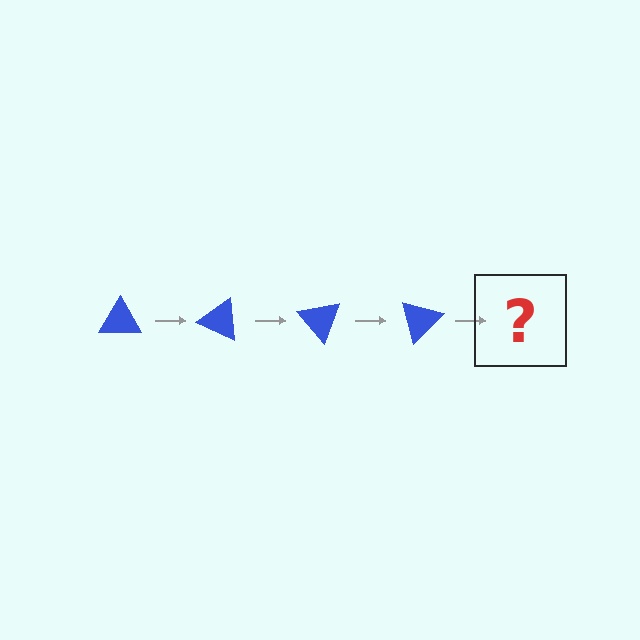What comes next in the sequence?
The next element should be a blue triangle rotated 100 degrees.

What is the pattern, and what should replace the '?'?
The pattern is that the triangle rotates 25 degrees each step. The '?' should be a blue triangle rotated 100 degrees.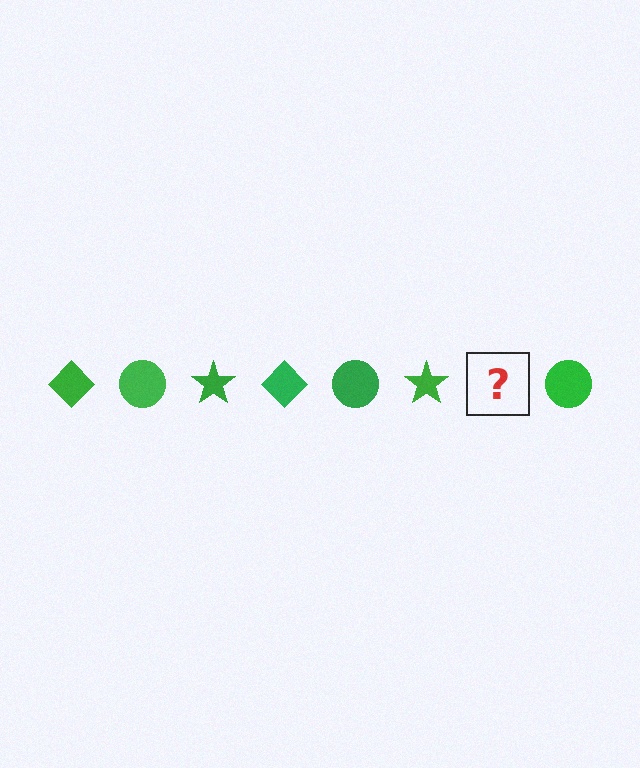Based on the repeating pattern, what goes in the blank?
The blank should be a green diamond.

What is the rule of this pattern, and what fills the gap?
The rule is that the pattern cycles through diamond, circle, star shapes in green. The gap should be filled with a green diamond.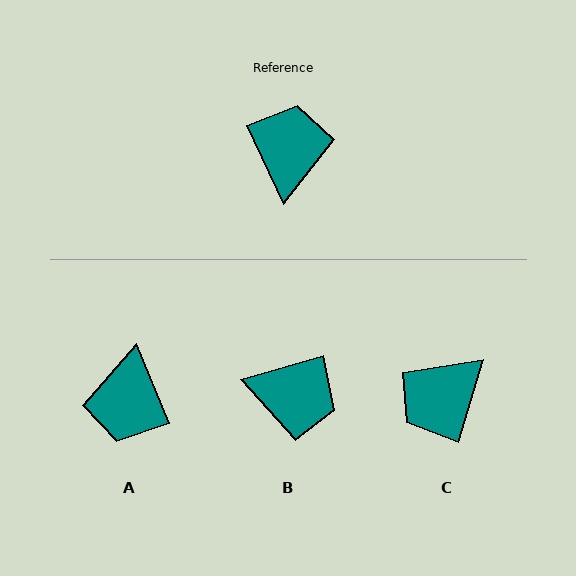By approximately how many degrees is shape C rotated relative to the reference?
Approximately 138 degrees counter-clockwise.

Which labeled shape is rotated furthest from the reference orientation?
A, about 177 degrees away.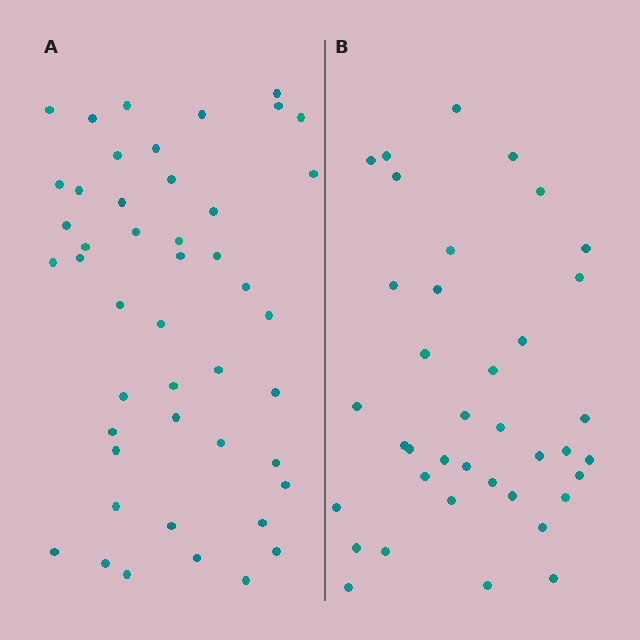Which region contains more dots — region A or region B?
Region A (the left region) has more dots.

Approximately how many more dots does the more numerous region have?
Region A has roughly 8 or so more dots than region B.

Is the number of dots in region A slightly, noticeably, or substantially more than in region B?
Region A has only slightly more — the two regions are fairly close. The ratio is roughly 1.2 to 1.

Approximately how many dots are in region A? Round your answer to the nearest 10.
About 50 dots. (The exact count is 46, which rounds to 50.)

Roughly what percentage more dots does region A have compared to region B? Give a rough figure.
About 20% more.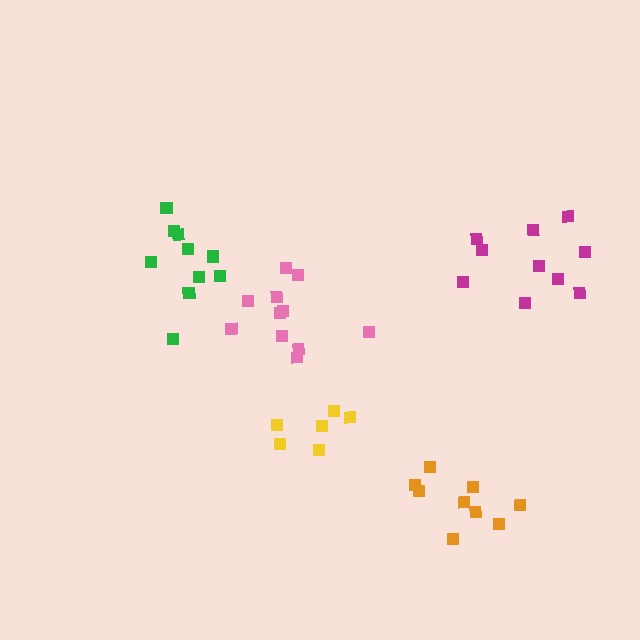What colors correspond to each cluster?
The clusters are colored: magenta, pink, orange, green, yellow.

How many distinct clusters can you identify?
There are 5 distinct clusters.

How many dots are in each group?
Group 1: 10 dots, Group 2: 11 dots, Group 3: 9 dots, Group 4: 11 dots, Group 5: 6 dots (47 total).